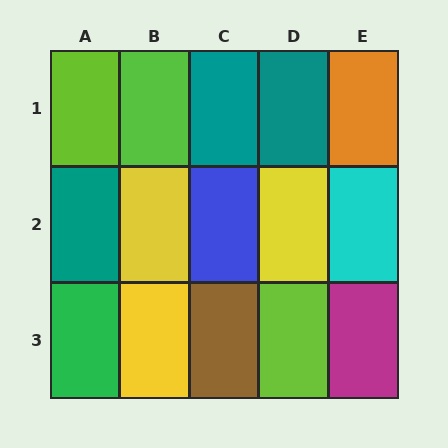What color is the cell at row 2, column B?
Yellow.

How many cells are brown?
1 cell is brown.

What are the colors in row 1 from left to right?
Lime, lime, teal, teal, orange.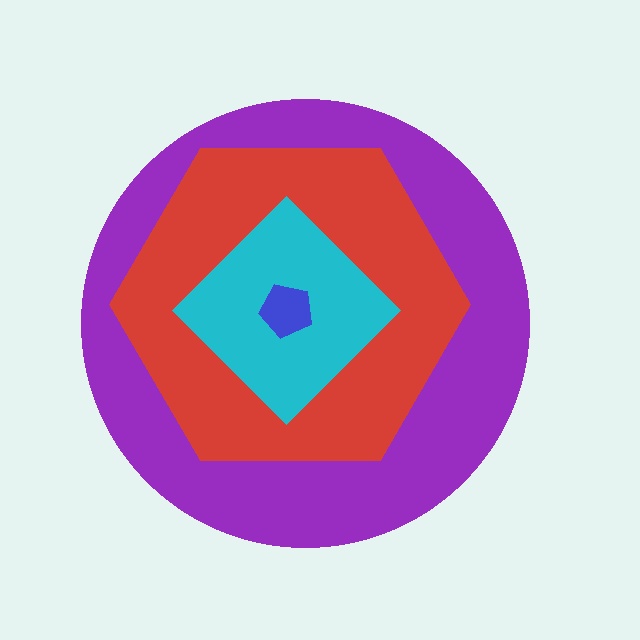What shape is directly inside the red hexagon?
The cyan diamond.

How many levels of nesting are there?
4.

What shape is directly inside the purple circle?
The red hexagon.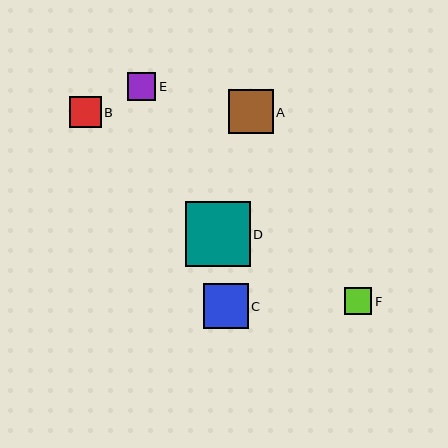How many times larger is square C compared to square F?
Square C is approximately 1.7 times the size of square F.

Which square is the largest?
Square D is the largest with a size of approximately 65 pixels.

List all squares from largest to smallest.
From largest to smallest: D, C, A, B, E, F.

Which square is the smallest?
Square F is the smallest with a size of approximately 27 pixels.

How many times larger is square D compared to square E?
Square D is approximately 2.3 times the size of square E.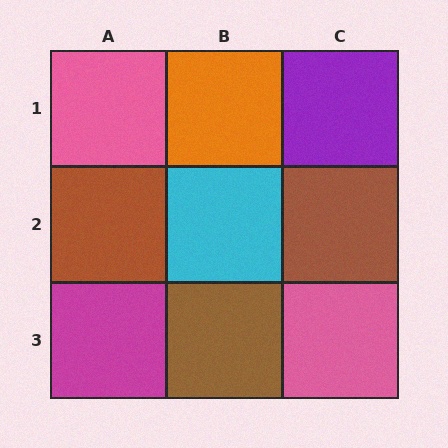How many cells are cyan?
1 cell is cyan.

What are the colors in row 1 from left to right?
Pink, orange, purple.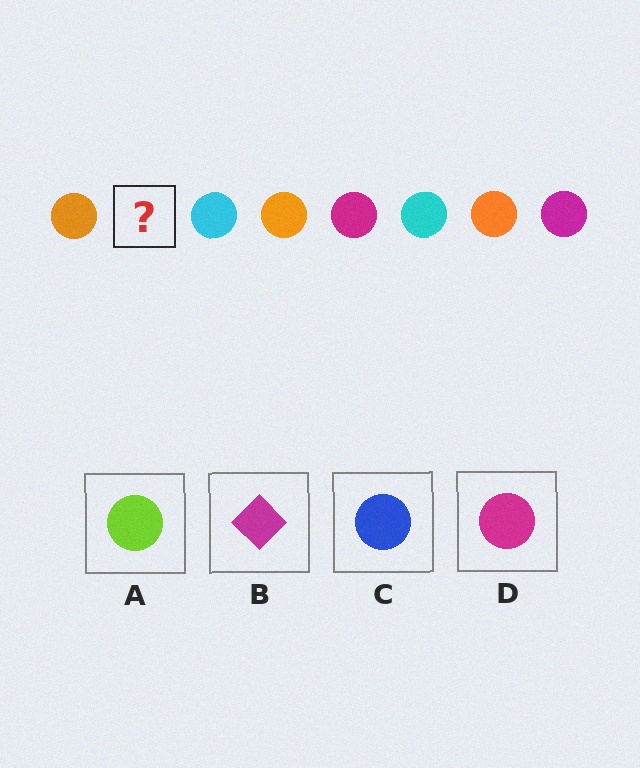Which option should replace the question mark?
Option D.